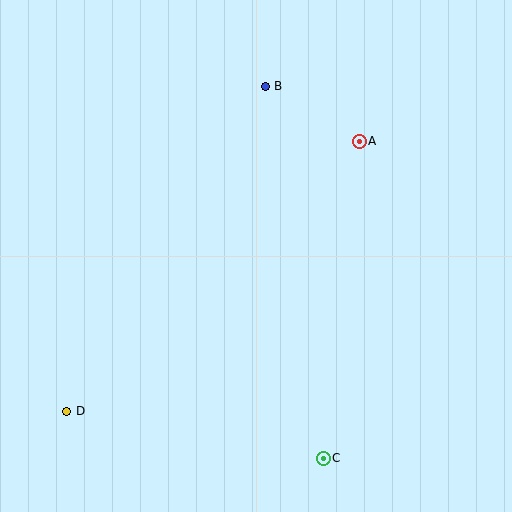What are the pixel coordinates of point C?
Point C is at (323, 458).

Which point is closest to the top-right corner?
Point A is closest to the top-right corner.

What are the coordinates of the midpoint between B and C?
The midpoint between B and C is at (294, 272).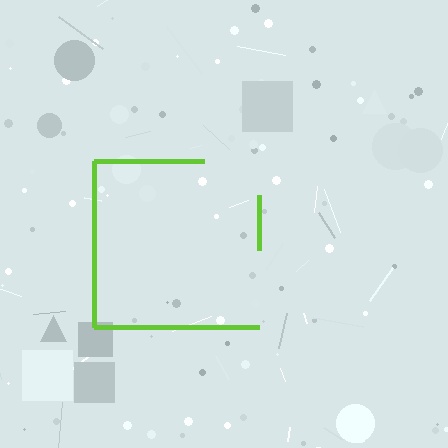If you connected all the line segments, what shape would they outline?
They would outline a square.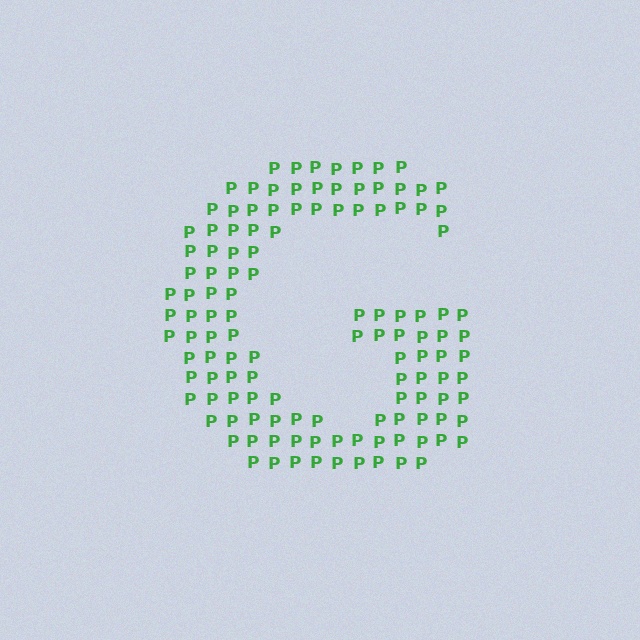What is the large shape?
The large shape is the letter G.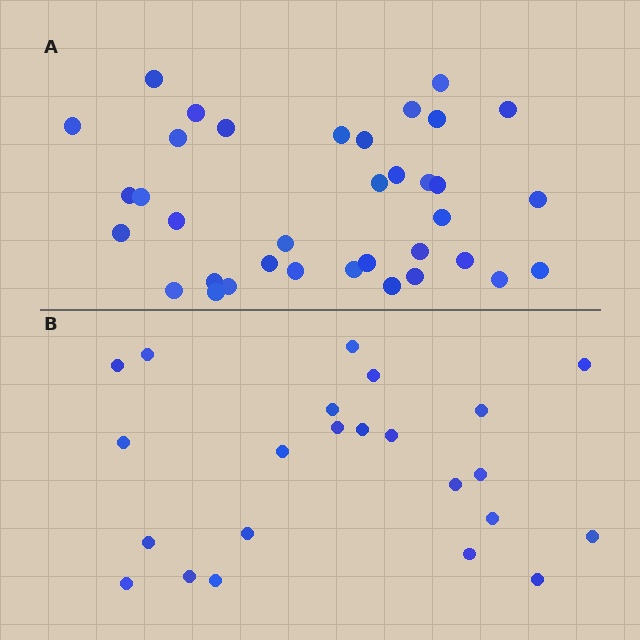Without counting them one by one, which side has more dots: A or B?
Region A (the top region) has more dots.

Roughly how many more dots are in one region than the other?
Region A has approximately 15 more dots than region B.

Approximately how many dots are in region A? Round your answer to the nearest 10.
About 40 dots. (The exact count is 36, which rounds to 40.)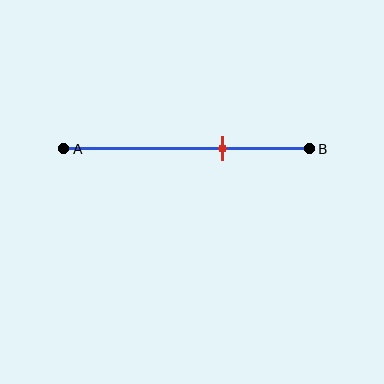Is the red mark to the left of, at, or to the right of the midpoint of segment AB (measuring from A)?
The red mark is to the right of the midpoint of segment AB.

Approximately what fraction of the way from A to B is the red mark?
The red mark is approximately 65% of the way from A to B.